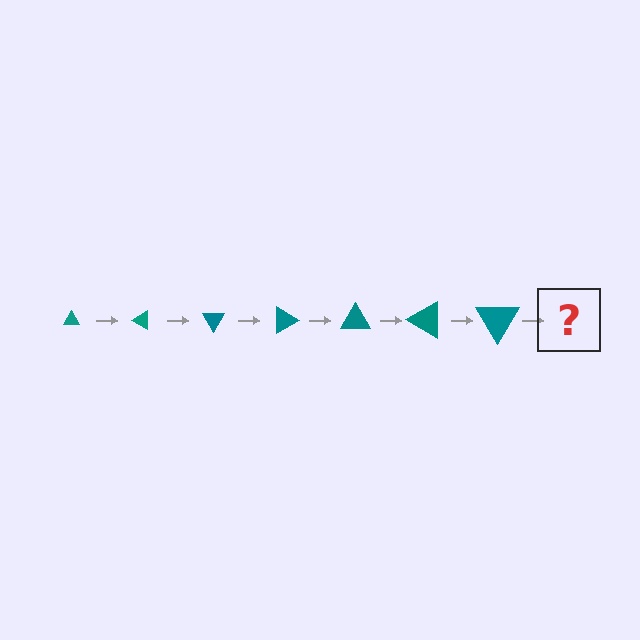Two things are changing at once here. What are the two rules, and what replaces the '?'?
The two rules are that the triangle grows larger each step and it rotates 30 degrees each step. The '?' should be a triangle, larger than the previous one and rotated 210 degrees from the start.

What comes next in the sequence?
The next element should be a triangle, larger than the previous one and rotated 210 degrees from the start.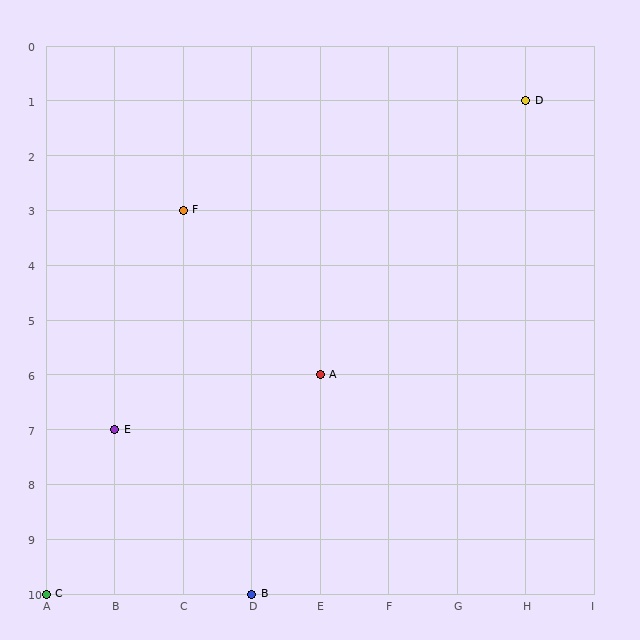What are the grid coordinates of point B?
Point B is at grid coordinates (D, 10).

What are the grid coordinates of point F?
Point F is at grid coordinates (C, 3).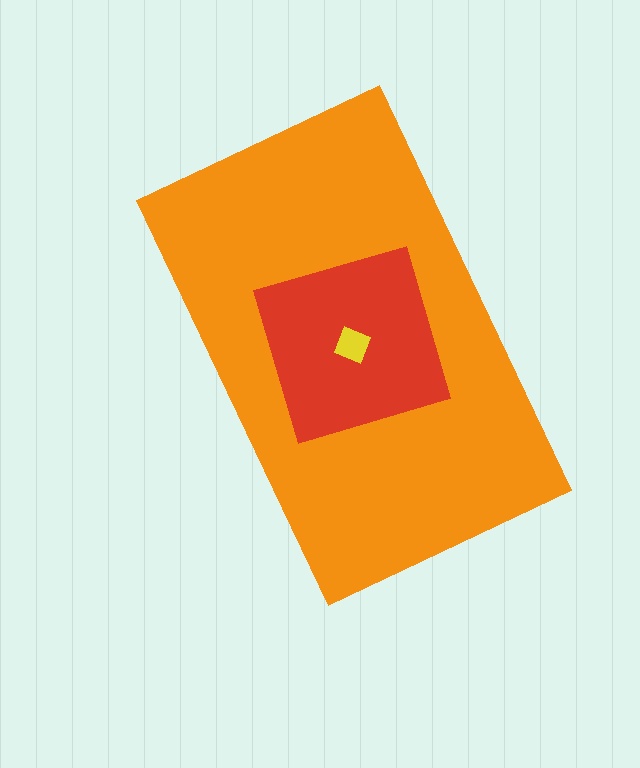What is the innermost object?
The yellow diamond.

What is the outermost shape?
The orange rectangle.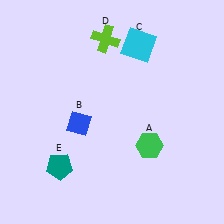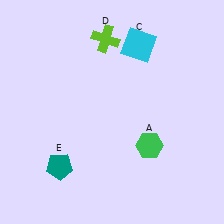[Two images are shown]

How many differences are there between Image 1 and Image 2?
There is 1 difference between the two images.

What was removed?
The blue diamond (B) was removed in Image 2.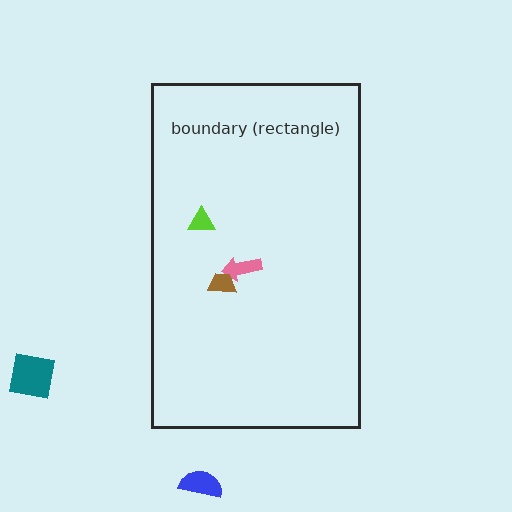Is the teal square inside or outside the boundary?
Outside.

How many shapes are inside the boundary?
3 inside, 2 outside.